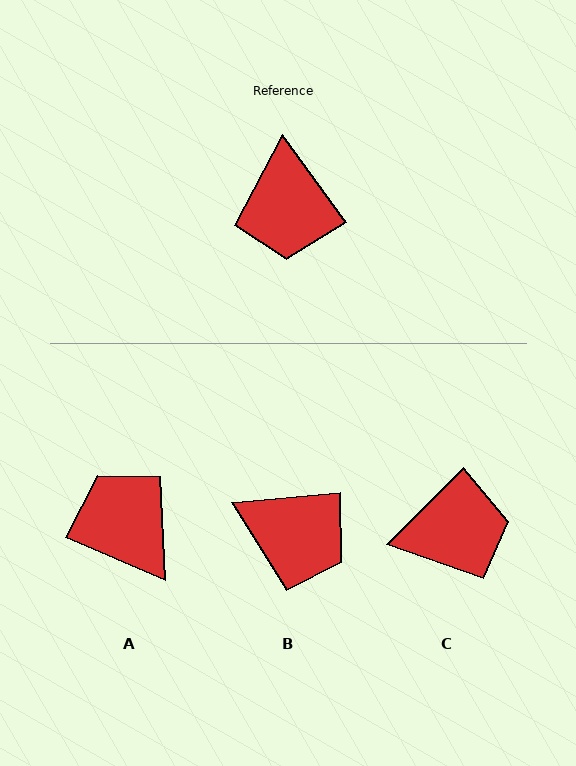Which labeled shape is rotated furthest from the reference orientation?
A, about 149 degrees away.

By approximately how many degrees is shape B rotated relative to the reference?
Approximately 60 degrees counter-clockwise.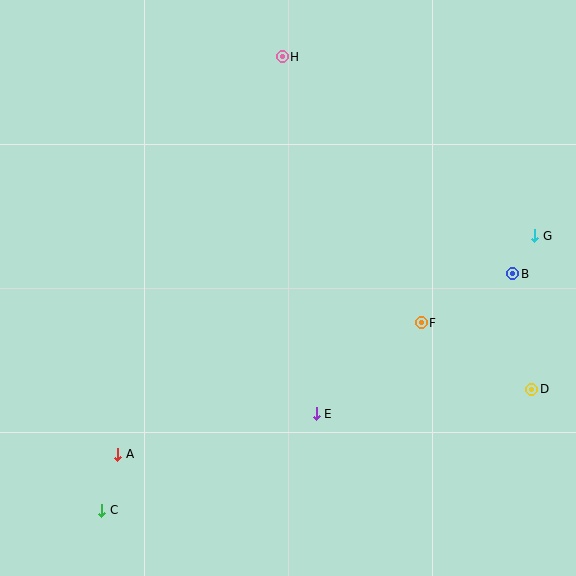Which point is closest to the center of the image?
Point E at (316, 414) is closest to the center.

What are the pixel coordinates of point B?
Point B is at (513, 274).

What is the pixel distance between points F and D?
The distance between F and D is 129 pixels.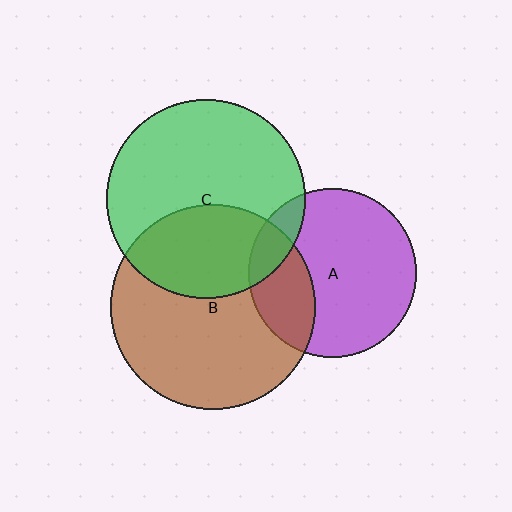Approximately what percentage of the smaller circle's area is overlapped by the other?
Approximately 35%.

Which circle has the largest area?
Circle B (brown).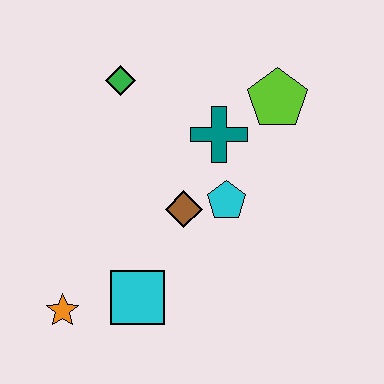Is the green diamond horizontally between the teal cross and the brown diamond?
No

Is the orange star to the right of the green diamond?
No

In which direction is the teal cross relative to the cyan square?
The teal cross is above the cyan square.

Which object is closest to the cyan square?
The orange star is closest to the cyan square.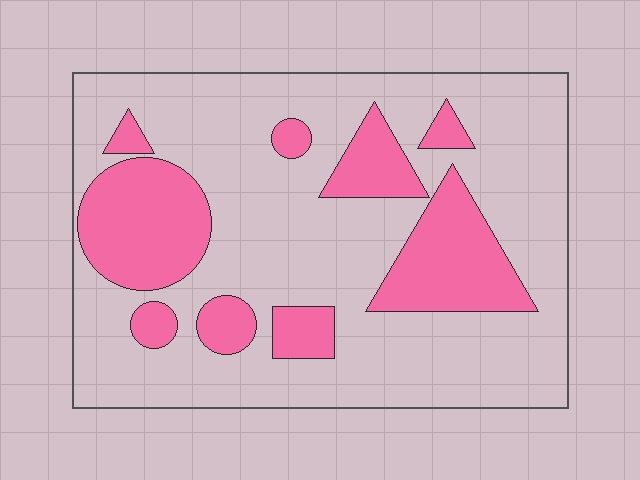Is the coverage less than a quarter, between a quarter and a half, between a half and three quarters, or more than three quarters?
Between a quarter and a half.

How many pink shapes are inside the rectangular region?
9.